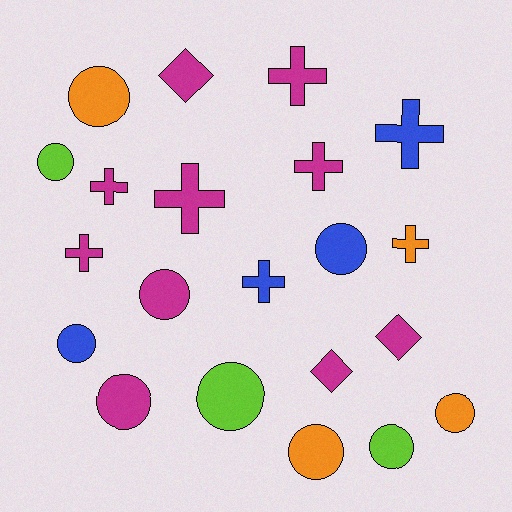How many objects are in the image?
There are 21 objects.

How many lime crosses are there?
There are no lime crosses.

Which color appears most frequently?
Magenta, with 10 objects.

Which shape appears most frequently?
Circle, with 10 objects.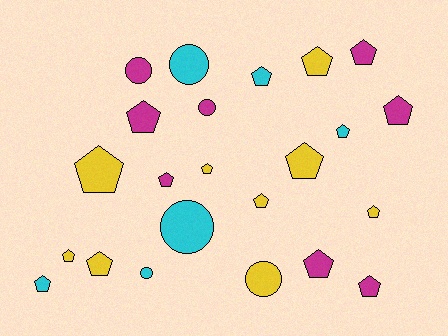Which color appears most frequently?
Yellow, with 9 objects.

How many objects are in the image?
There are 23 objects.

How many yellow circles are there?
There is 1 yellow circle.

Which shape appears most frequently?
Pentagon, with 17 objects.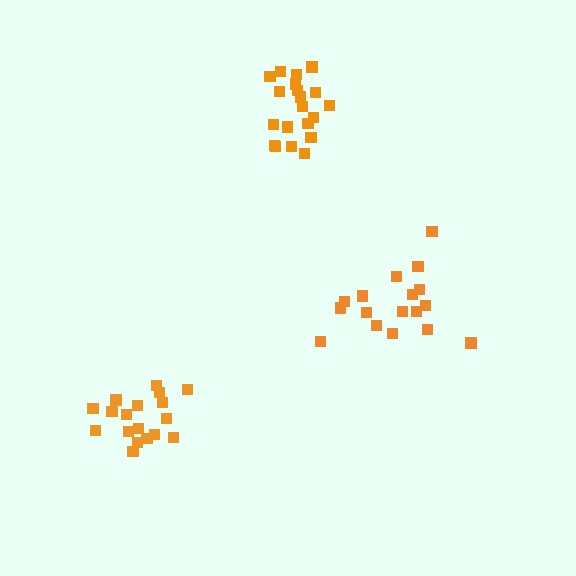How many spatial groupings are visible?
There are 3 spatial groupings.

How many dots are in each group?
Group 1: 18 dots, Group 2: 17 dots, Group 3: 20 dots (55 total).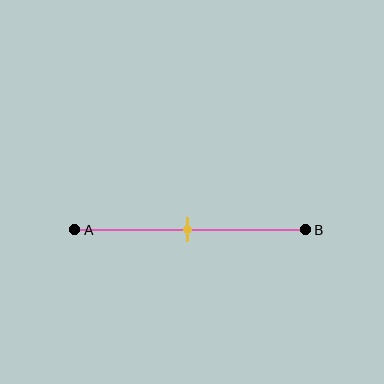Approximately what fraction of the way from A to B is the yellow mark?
The yellow mark is approximately 50% of the way from A to B.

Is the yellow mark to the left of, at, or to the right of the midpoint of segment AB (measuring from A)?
The yellow mark is approximately at the midpoint of segment AB.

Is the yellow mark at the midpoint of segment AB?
Yes, the mark is approximately at the midpoint.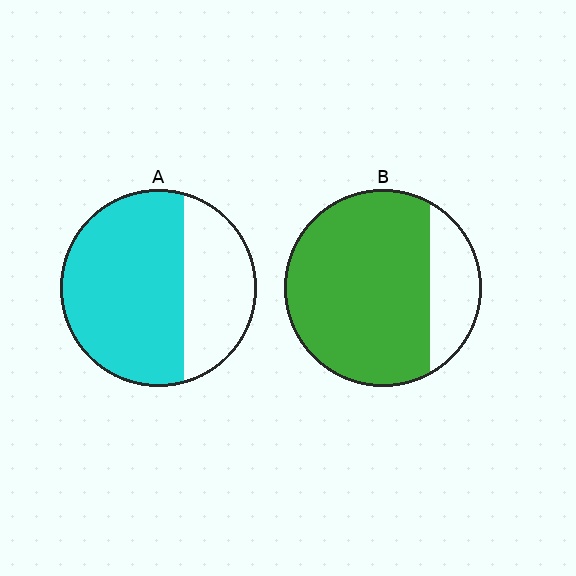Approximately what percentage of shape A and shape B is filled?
A is approximately 65% and B is approximately 80%.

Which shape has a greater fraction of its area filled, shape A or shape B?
Shape B.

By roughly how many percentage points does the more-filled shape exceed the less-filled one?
By roughly 15 percentage points (B over A).